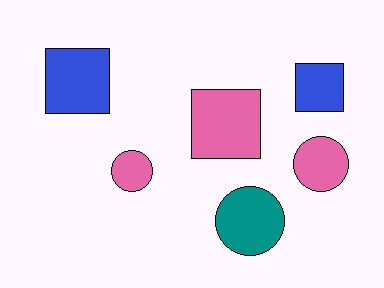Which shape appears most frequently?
Square, with 3 objects.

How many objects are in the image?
There are 6 objects.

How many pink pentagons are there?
There are no pink pentagons.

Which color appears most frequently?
Pink, with 3 objects.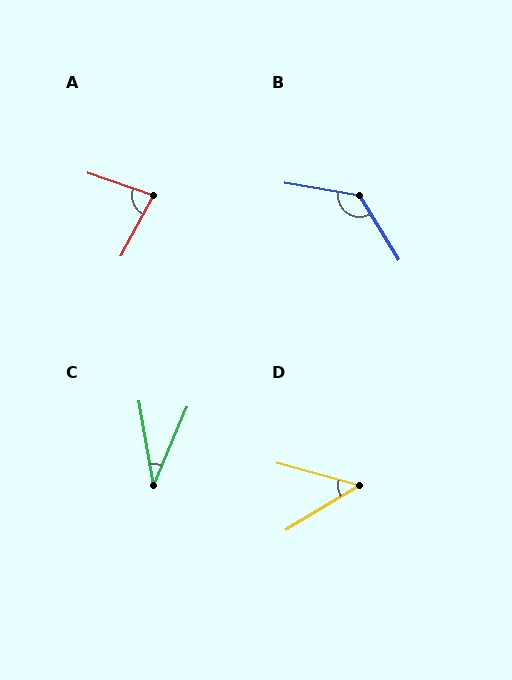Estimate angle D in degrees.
Approximately 46 degrees.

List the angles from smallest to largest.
C (32°), D (46°), A (81°), B (131°).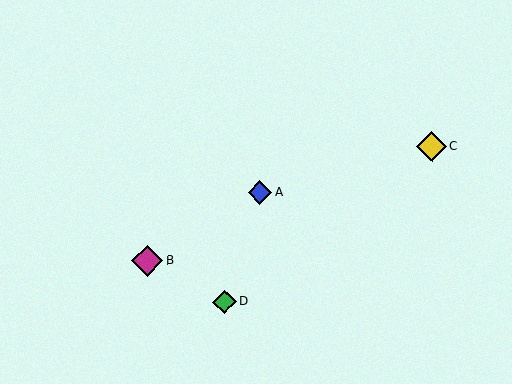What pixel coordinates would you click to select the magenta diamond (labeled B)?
Click at (147, 261) to select the magenta diamond B.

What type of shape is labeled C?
Shape C is a yellow diamond.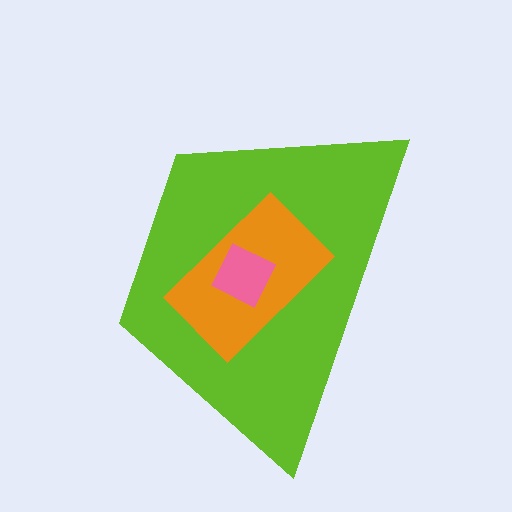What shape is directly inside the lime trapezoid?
The orange rectangle.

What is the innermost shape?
The pink square.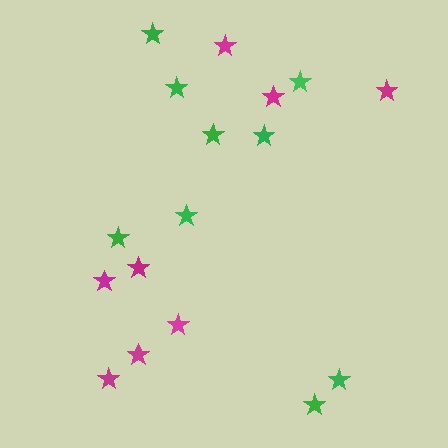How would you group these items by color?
There are 2 groups: one group of green stars (9) and one group of magenta stars (8).